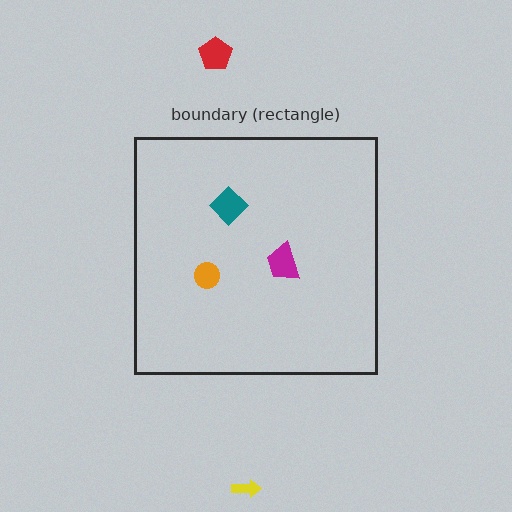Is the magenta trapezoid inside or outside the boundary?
Inside.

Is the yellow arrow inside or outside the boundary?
Outside.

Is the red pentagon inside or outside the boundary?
Outside.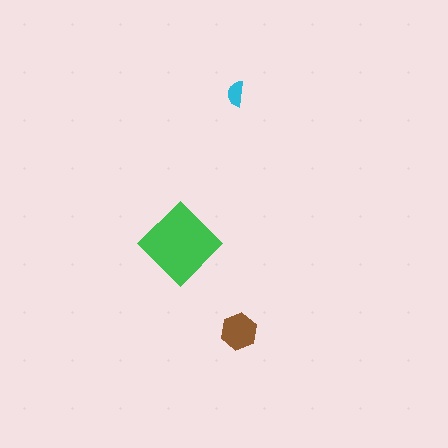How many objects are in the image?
There are 3 objects in the image.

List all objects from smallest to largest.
The cyan semicircle, the brown hexagon, the green diamond.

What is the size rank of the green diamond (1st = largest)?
1st.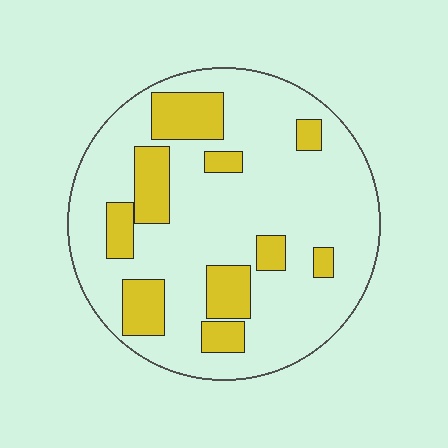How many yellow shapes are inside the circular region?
10.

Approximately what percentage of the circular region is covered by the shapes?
Approximately 25%.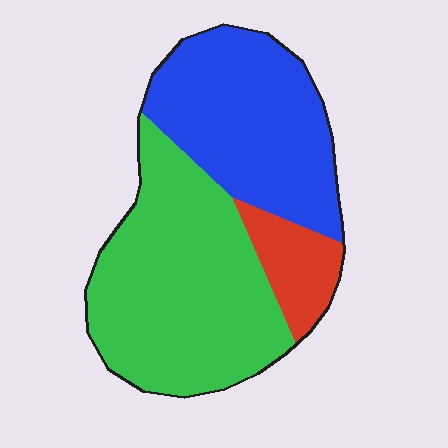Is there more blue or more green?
Green.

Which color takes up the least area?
Red, at roughly 10%.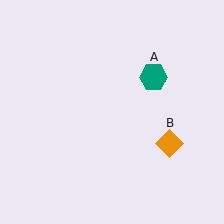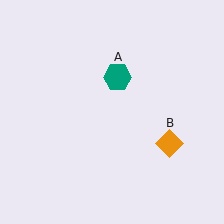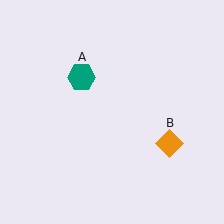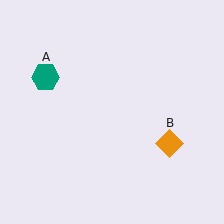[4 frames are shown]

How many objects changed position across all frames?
1 object changed position: teal hexagon (object A).